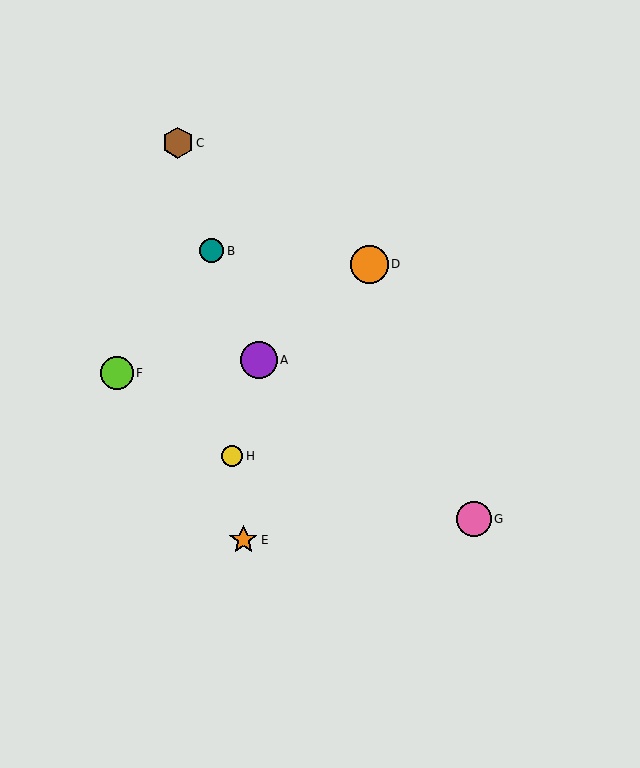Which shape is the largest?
The orange circle (labeled D) is the largest.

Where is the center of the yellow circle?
The center of the yellow circle is at (232, 456).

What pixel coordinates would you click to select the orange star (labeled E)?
Click at (243, 540) to select the orange star E.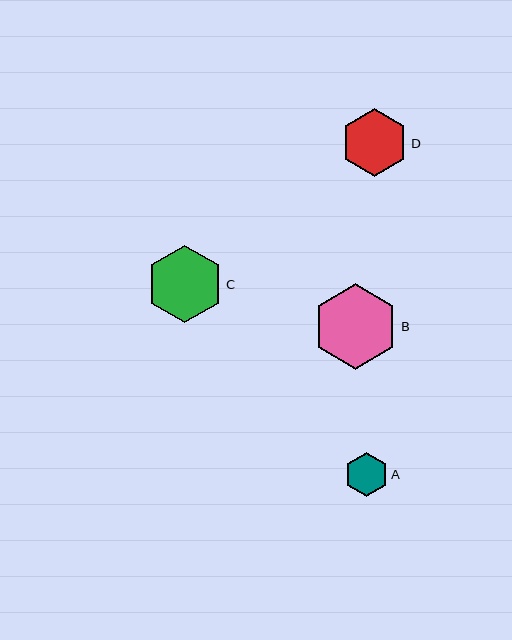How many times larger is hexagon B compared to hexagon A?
Hexagon B is approximately 1.9 times the size of hexagon A.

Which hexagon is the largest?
Hexagon B is the largest with a size of approximately 86 pixels.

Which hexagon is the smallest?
Hexagon A is the smallest with a size of approximately 44 pixels.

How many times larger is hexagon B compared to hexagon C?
Hexagon B is approximately 1.1 times the size of hexagon C.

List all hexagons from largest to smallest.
From largest to smallest: B, C, D, A.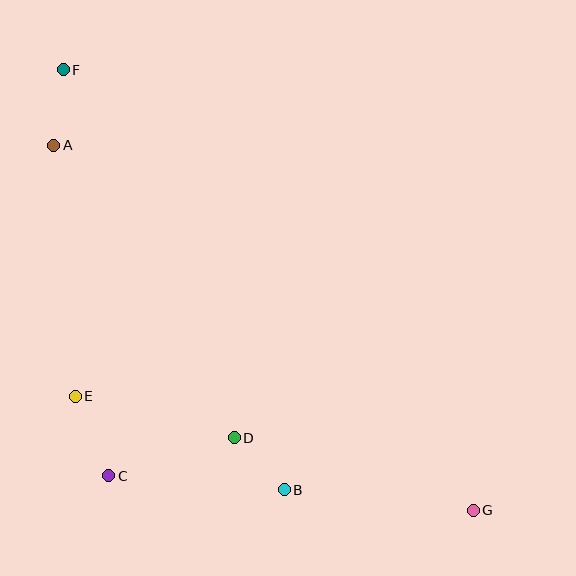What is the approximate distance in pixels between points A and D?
The distance between A and D is approximately 344 pixels.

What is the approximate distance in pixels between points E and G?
The distance between E and G is approximately 414 pixels.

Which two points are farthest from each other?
Points F and G are farthest from each other.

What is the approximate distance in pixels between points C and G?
The distance between C and G is approximately 366 pixels.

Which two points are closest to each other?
Points B and D are closest to each other.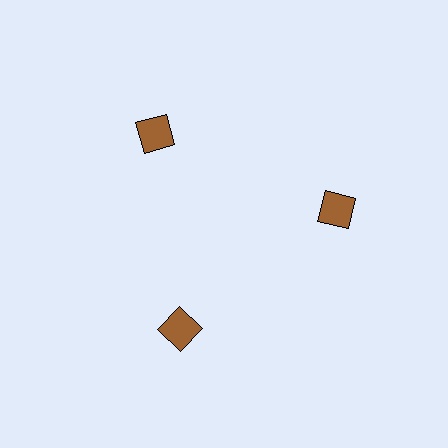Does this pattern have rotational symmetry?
Yes, this pattern has 3-fold rotational symmetry. It looks the same after rotating 120 degrees around the center.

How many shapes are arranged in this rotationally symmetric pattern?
There are 3 shapes, arranged in 3 groups of 1.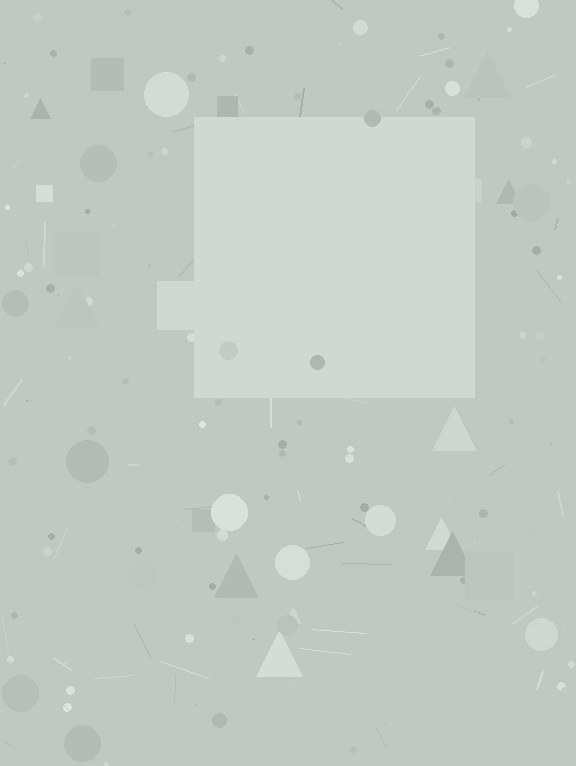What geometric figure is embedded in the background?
A square is embedded in the background.